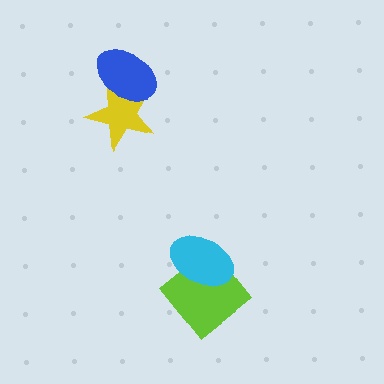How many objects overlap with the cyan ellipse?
1 object overlaps with the cyan ellipse.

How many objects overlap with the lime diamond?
1 object overlaps with the lime diamond.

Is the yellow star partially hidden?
Yes, it is partially covered by another shape.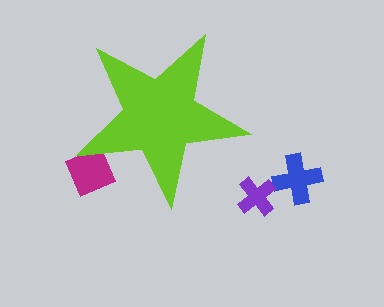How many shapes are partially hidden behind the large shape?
1 shape is partially hidden.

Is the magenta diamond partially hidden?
Yes, the magenta diamond is partially hidden behind the lime star.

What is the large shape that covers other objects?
A lime star.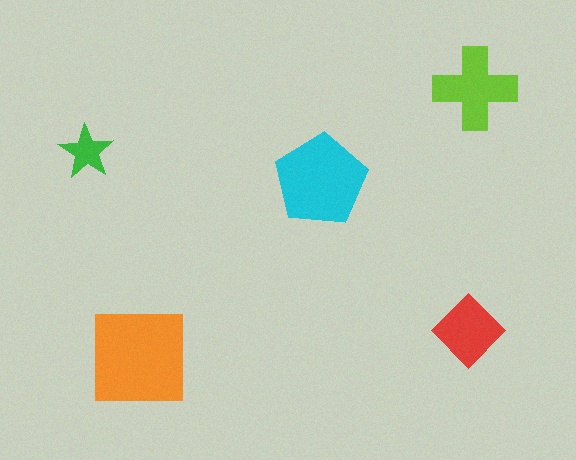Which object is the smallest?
The green star.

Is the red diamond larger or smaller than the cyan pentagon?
Smaller.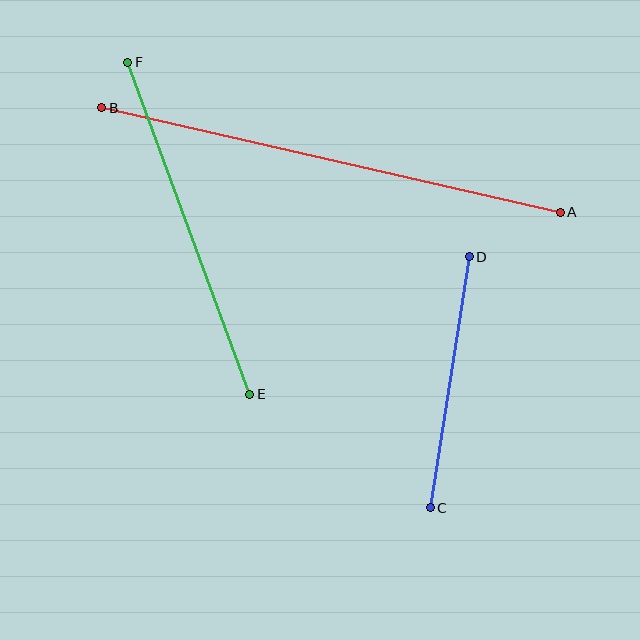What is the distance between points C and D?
The distance is approximately 254 pixels.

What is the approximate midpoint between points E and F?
The midpoint is at approximately (189, 228) pixels.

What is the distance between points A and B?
The distance is approximately 471 pixels.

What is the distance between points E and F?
The distance is approximately 354 pixels.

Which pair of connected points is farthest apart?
Points A and B are farthest apart.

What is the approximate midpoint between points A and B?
The midpoint is at approximately (331, 160) pixels.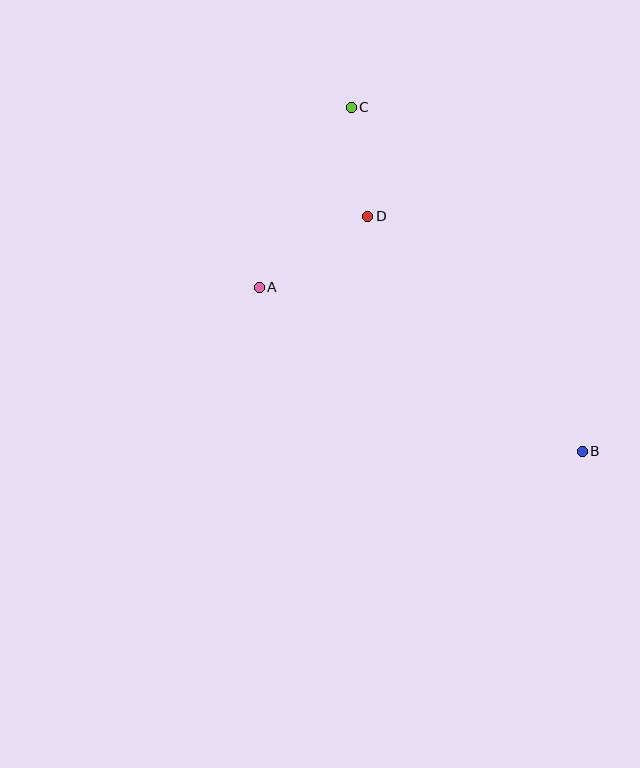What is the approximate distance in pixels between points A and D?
The distance between A and D is approximately 130 pixels.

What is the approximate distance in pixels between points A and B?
The distance between A and B is approximately 362 pixels.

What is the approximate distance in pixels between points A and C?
The distance between A and C is approximately 202 pixels.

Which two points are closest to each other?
Points C and D are closest to each other.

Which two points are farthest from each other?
Points B and C are farthest from each other.